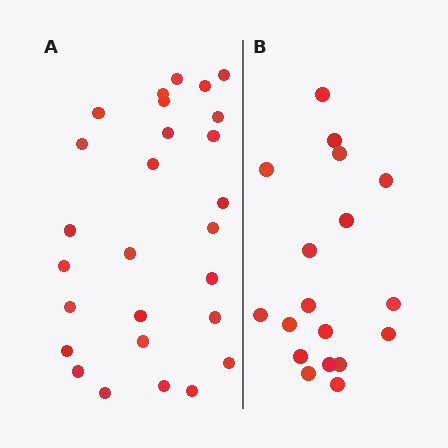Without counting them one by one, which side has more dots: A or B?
Region A (the left region) has more dots.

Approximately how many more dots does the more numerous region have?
Region A has roughly 8 or so more dots than region B.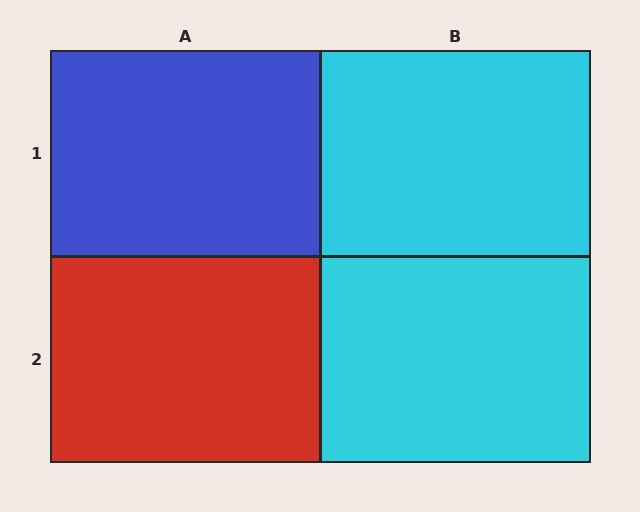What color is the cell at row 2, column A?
Red.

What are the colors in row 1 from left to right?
Blue, cyan.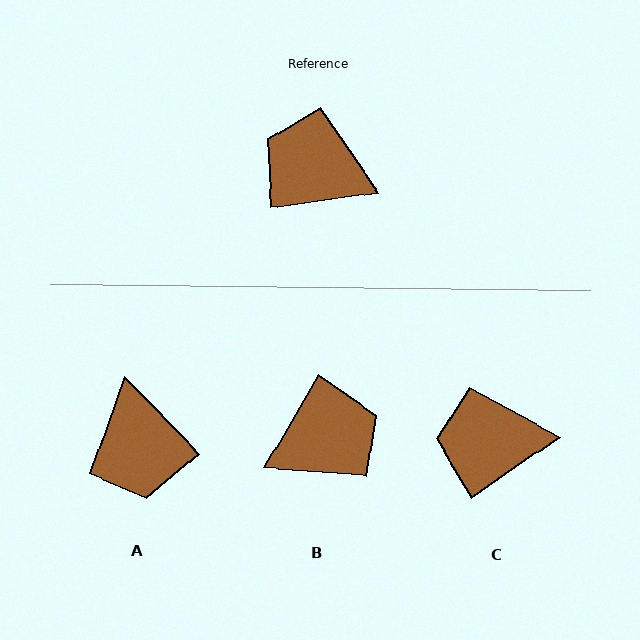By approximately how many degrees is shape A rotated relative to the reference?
Approximately 127 degrees counter-clockwise.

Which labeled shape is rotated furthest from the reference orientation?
B, about 128 degrees away.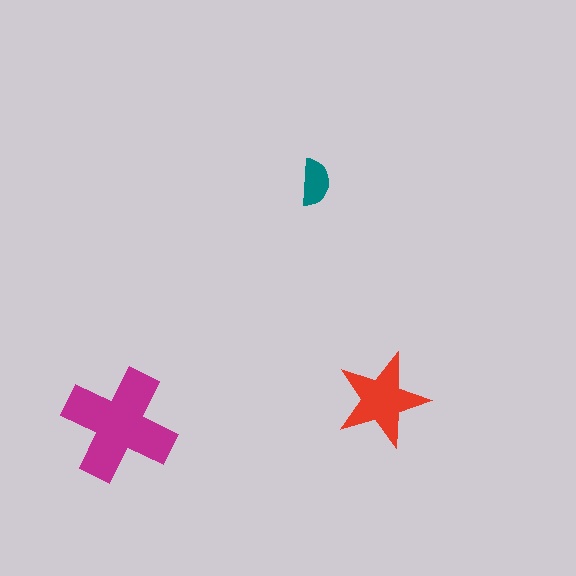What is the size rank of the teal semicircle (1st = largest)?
3rd.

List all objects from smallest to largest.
The teal semicircle, the red star, the magenta cross.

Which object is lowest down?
The magenta cross is bottommost.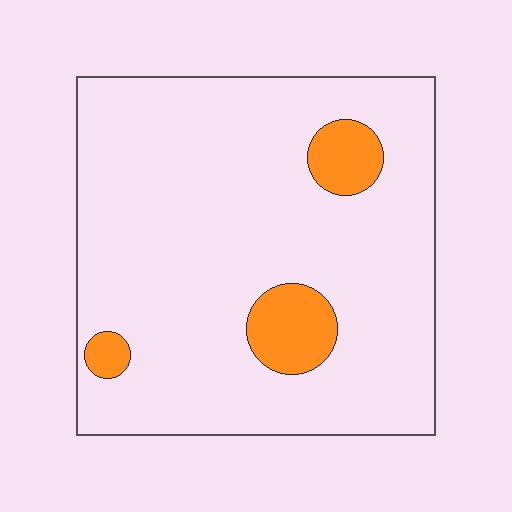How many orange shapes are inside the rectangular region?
3.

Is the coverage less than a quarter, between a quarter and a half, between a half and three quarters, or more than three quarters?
Less than a quarter.